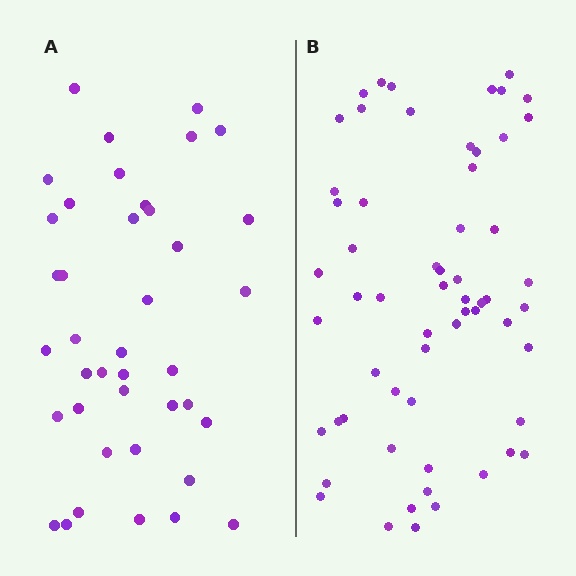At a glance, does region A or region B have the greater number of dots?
Region B (the right region) has more dots.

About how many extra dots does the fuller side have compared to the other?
Region B has approximately 20 more dots than region A.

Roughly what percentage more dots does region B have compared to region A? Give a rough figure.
About 50% more.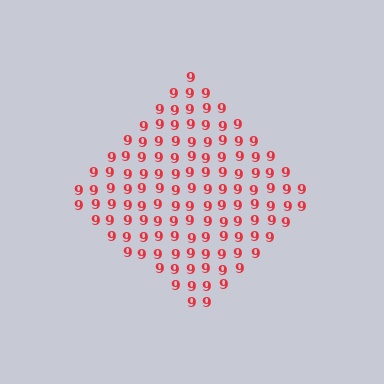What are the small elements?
The small elements are digit 9's.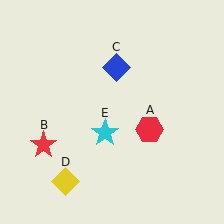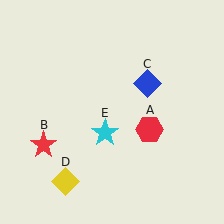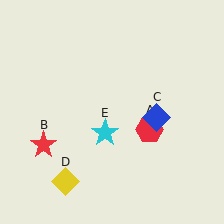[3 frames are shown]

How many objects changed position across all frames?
1 object changed position: blue diamond (object C).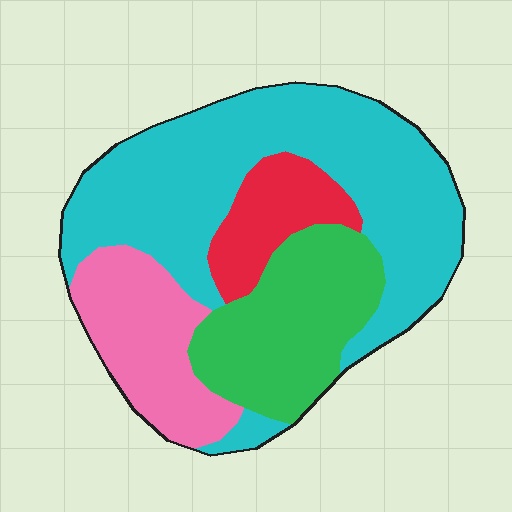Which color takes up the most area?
Cyan, at roughly 50%.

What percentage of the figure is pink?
Pink covers roughly 20% of the figure.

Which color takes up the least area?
Red, at roughly 10%.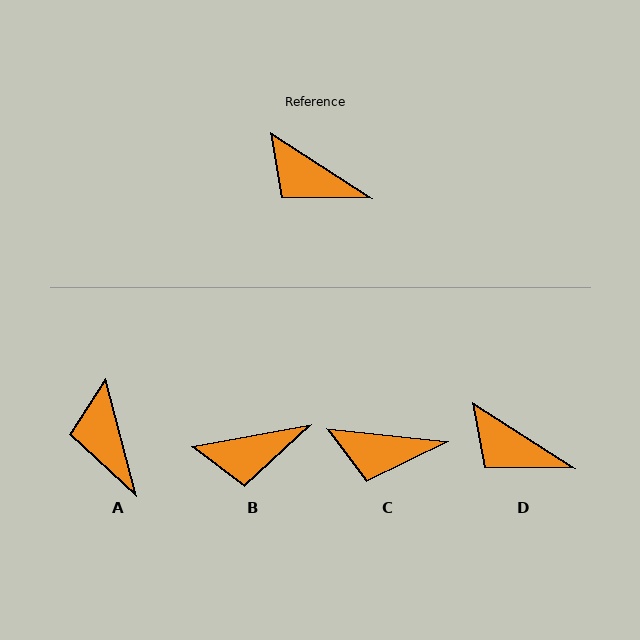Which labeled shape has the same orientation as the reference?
D.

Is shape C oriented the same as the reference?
No, it is off by about 27 degrees.